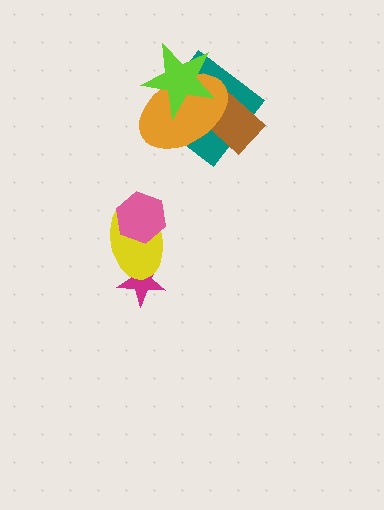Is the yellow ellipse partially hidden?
Yes, it is partially covered by another shape.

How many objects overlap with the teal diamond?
3 objects overlap with the teal diamond.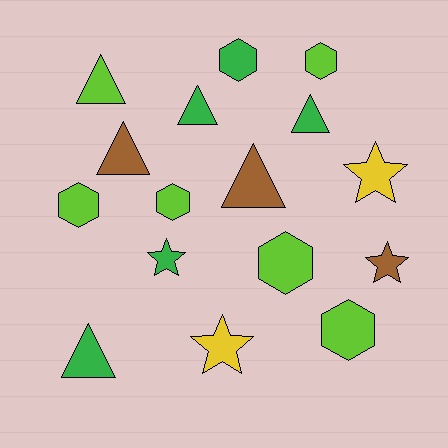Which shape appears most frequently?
Hexagon, with 6 objects.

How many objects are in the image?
There are 16 objects.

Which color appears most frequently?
Lime, with 6 objects.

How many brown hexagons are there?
There are no brown hexagons.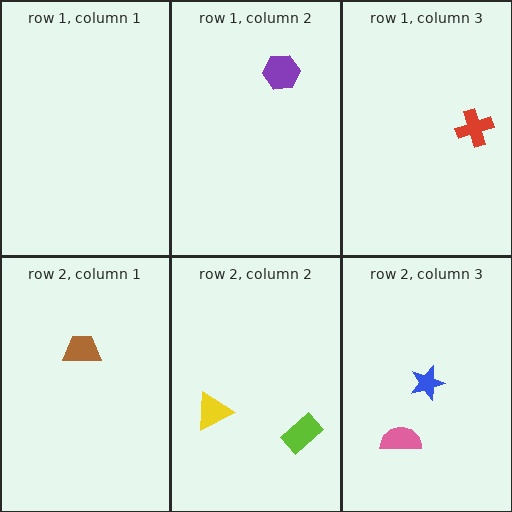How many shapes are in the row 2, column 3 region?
2.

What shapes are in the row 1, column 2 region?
The purple hexagon.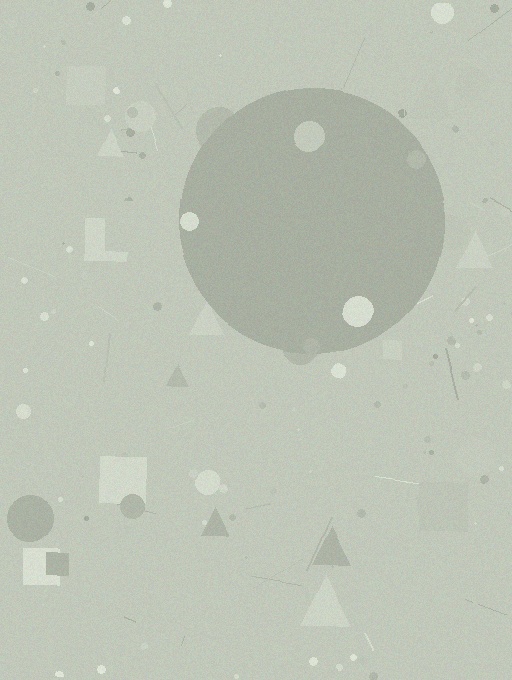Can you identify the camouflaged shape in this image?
The camouflaged shape is a circle.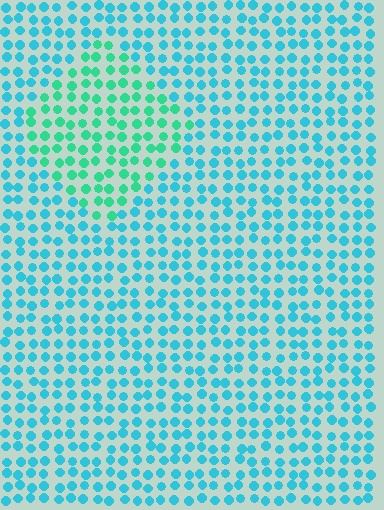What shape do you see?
I see a diamond.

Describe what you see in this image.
The image is filled with small cyan elements in a uniform arrangement. A diamond-shaped region is visible where the elements are tinted to a slightly different hue, forming a subtle color boundary.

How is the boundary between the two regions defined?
The boundary is defined purely by a slight shift in hue (about 34 degrees). Spacing, size, and orientation are identical on both sides.